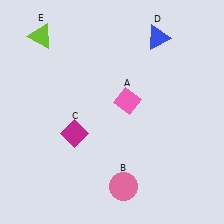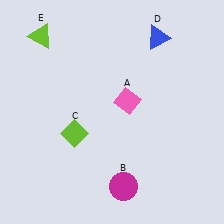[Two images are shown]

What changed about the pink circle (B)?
In Image 1, B is pink. In Image 2, it changed to magenta.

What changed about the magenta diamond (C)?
In Image 1, C is magenta. In Image 2, it changed to lime.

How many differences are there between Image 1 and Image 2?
There are 2 differences between the two images.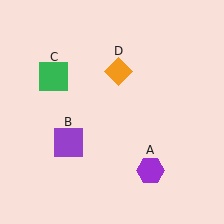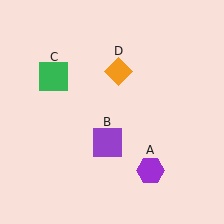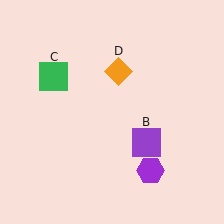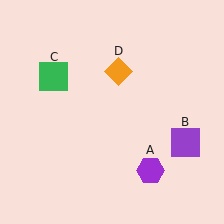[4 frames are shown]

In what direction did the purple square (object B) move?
The purple square (object B) moved right.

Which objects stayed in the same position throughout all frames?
Purple hexagon (object A) and green square (object C) and orange diamond (object D) remained stationary.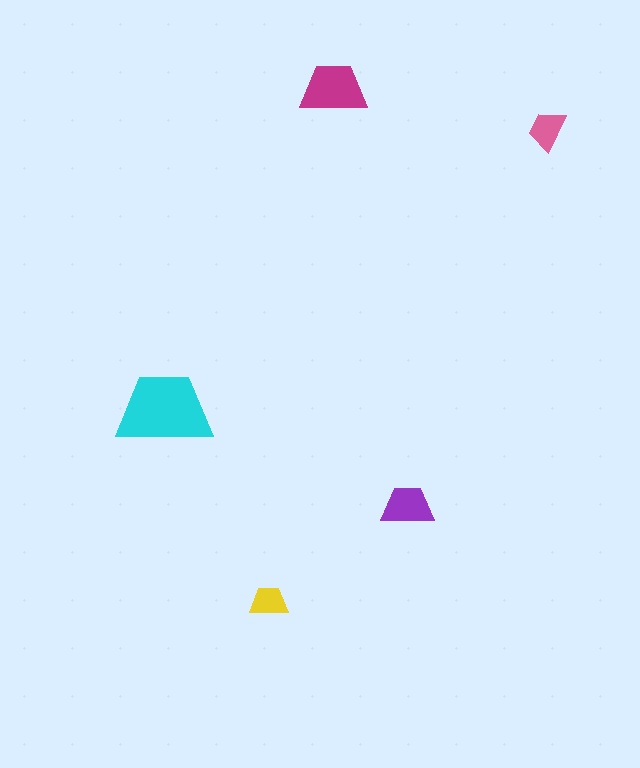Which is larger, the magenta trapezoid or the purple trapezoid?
The magenta one.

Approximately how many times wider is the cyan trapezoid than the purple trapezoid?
About 2 times wider.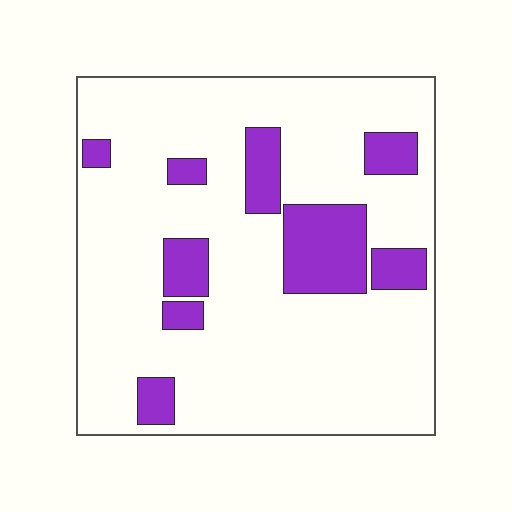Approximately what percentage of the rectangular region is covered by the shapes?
Approximately 20%.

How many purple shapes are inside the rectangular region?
9.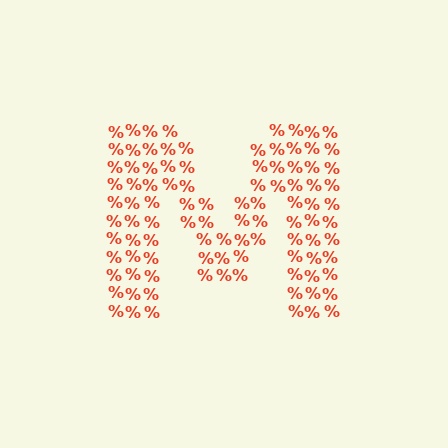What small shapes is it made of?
It is made of small percent signs.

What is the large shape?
The large shape is the letter M.